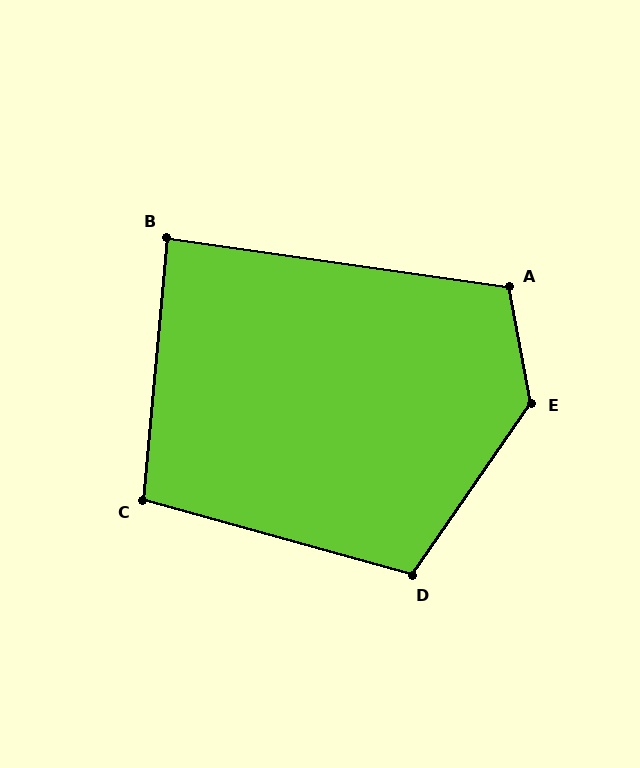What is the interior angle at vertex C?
Approximately 100 degrees (obtuse).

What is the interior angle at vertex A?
Approximately 109 degrees (obtuse).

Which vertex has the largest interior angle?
E, at approximately 134 degrees.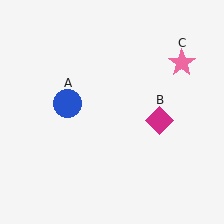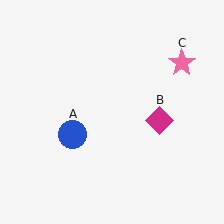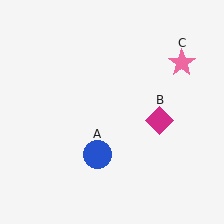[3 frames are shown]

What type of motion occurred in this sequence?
The blue circle (object A) rotated counterclockwise around the center of the scene.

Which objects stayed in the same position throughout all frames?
Magenta diamond (object B) and pink star (object C) remained stationary.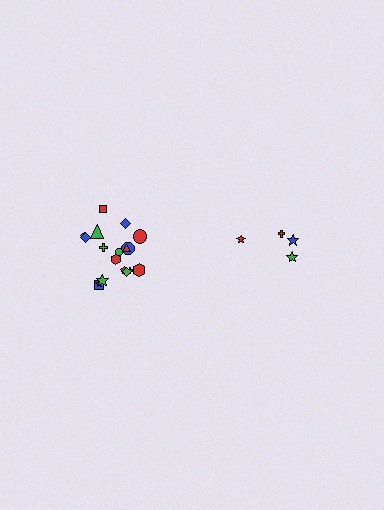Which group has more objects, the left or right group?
The left group.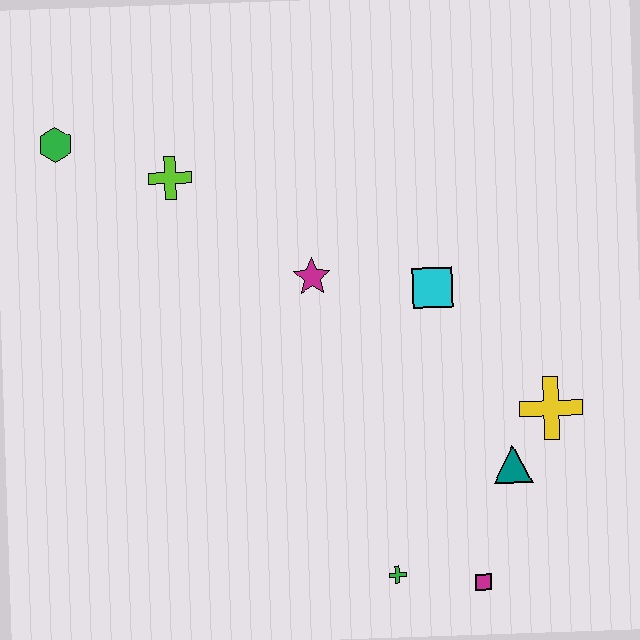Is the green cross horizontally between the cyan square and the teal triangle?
No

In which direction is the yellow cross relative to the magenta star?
The yellow cross is to the right of the magenta star.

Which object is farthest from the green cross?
The green hexagon is farthest from the green cross.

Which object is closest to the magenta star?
The cyan square is closest to the magenta star.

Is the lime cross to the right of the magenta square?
No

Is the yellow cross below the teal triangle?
No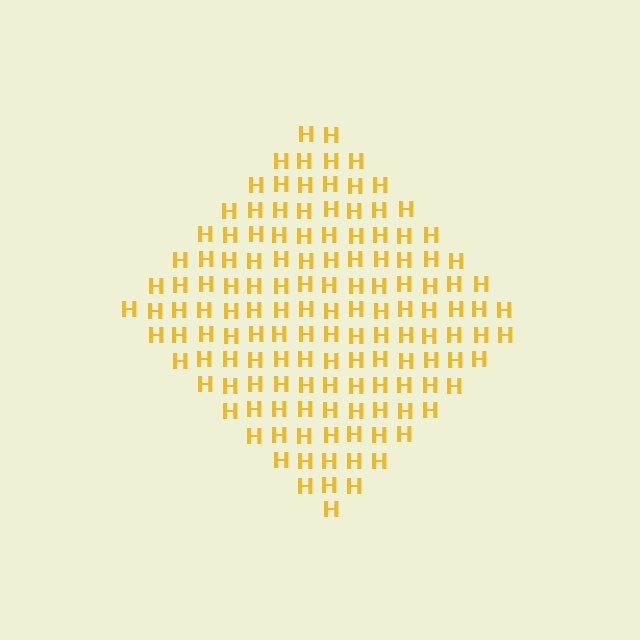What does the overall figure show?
The overall figure shows a diamond.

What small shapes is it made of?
It is made of small letter H's.